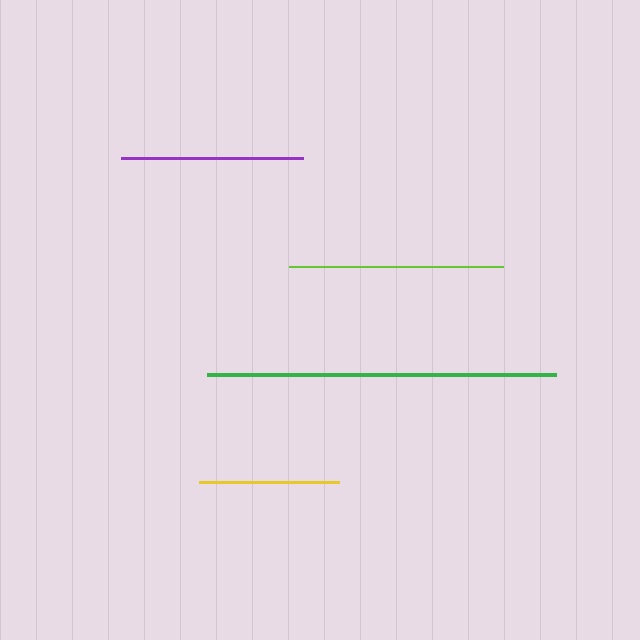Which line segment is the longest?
The green line is the longest at approximately 349 pixels.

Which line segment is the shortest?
The yellow line is the shortest at approximately 141 pixels.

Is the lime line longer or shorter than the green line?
The green line is longer than the lime line.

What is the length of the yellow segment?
The yellow segment is approximately 141 pixels long.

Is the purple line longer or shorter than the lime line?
The lime line is longer than the purple line.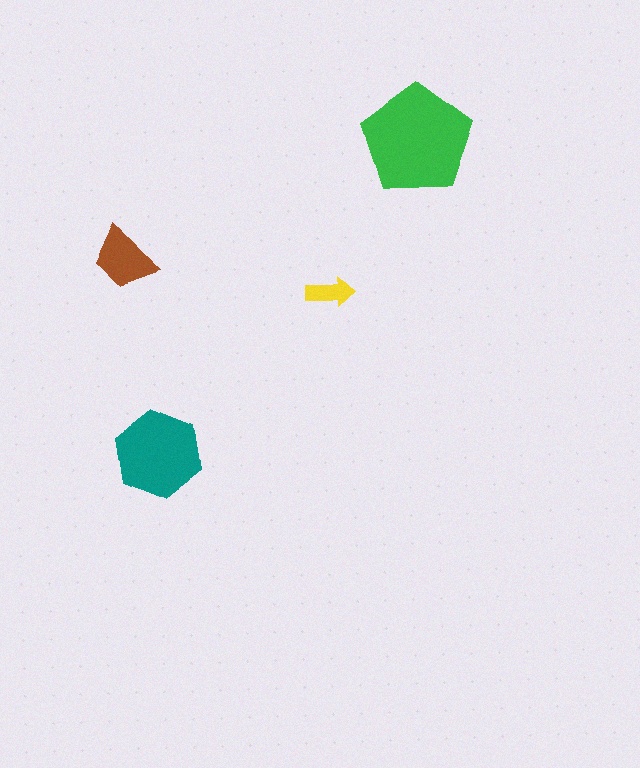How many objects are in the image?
There are 4 objects in the image.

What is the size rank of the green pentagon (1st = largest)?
1st.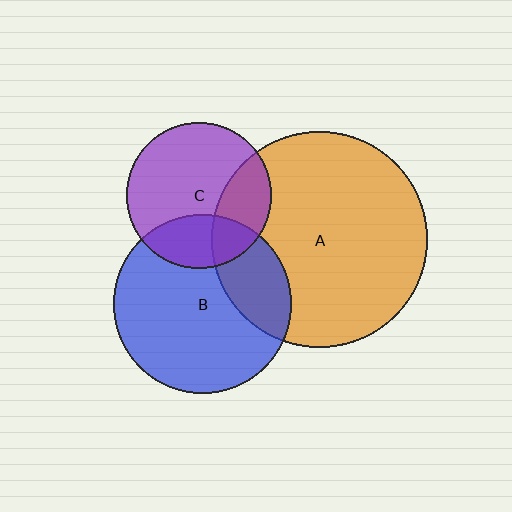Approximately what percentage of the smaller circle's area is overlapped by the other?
Approximately 25%.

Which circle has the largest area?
Circle A (orange).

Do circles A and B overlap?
Yes.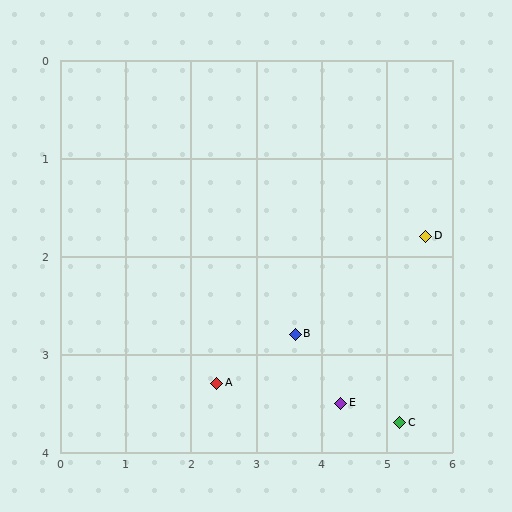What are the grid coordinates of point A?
Point A is at approximately (2.4, 3.3).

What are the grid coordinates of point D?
Point D is at approximately (5.6, 1.8).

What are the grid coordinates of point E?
Point E is at approximately (4.3, 3.5).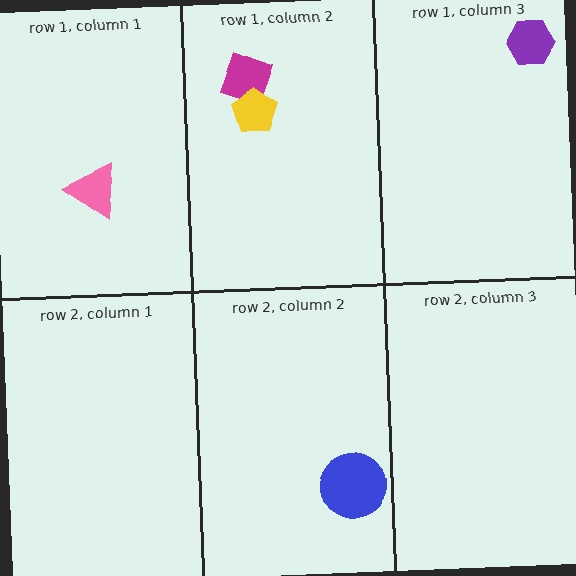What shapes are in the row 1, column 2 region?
The magenta diamond, the yellow pentagon.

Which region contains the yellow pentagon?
The row 1, column 2 region.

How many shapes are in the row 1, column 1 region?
1.